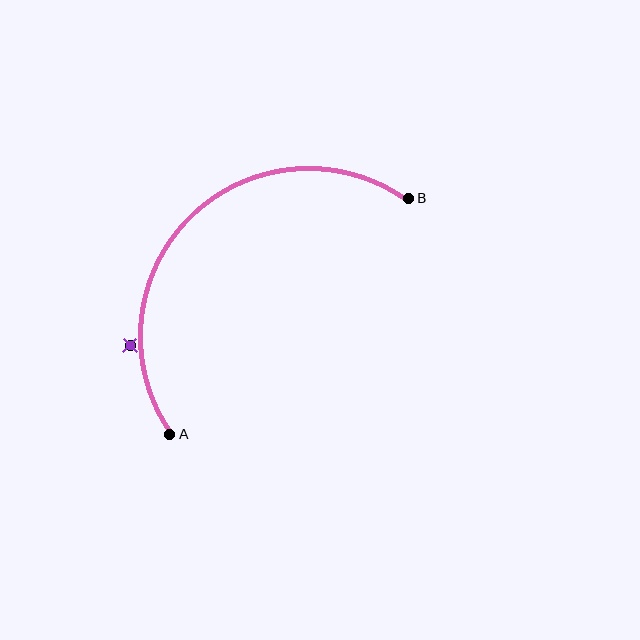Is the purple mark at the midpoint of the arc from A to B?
No — the purple mark does not lie on the arc at all. It sits slightly outside the curve.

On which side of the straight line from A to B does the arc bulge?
The arc bulges above and to the left of the straight line connecting A and B.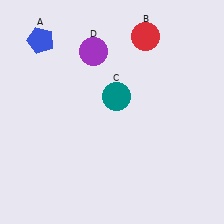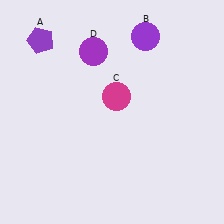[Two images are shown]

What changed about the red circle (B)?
In Image 1, B is red. In Image 2, it changed to purple.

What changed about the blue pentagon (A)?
In Image 1, A is blue. In Image 2, it changed to purple.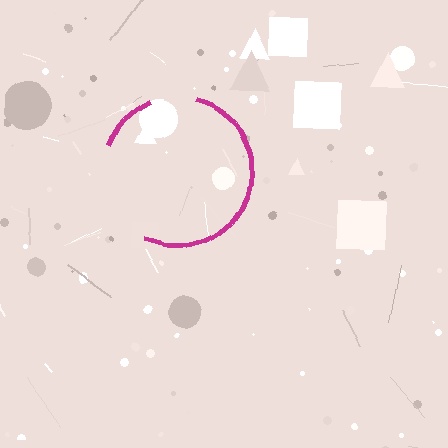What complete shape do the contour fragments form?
The contour fragments form a circle.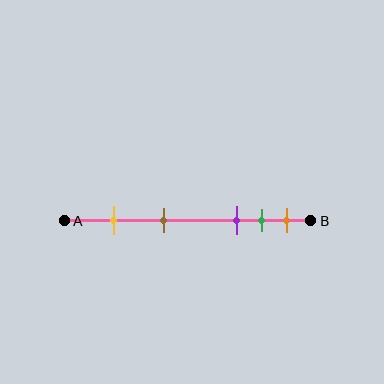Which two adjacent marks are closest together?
The green and orange marks are the closest adjacent pair.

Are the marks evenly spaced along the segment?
No, the marks are not evenly spaced.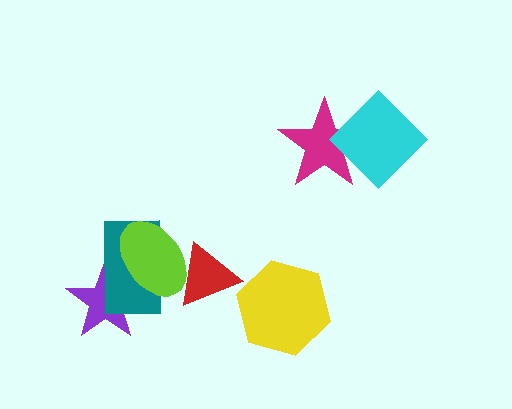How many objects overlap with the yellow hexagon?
0 objects overlap with the yellow hexagon.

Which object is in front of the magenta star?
The cyan diamond is in front of the magenta star.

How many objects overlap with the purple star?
2 objects overlap with the purple star.